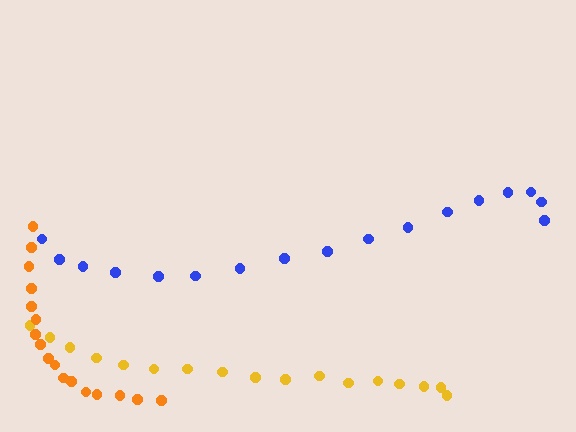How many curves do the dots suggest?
There are 3 distinct paths.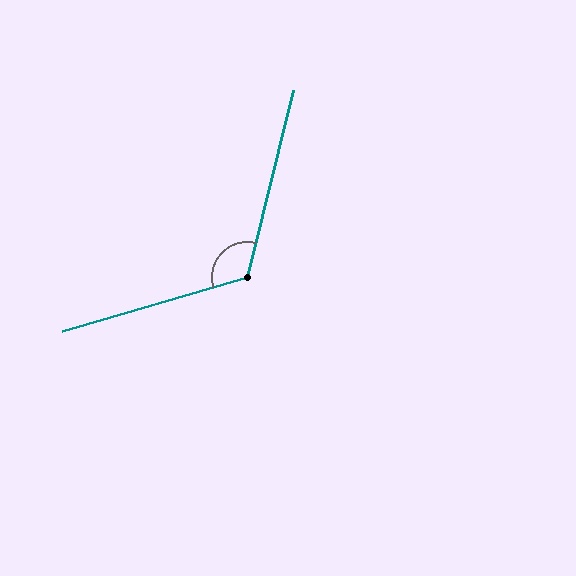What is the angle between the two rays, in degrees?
Approximately 121 degrees.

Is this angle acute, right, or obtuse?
It is obtuse.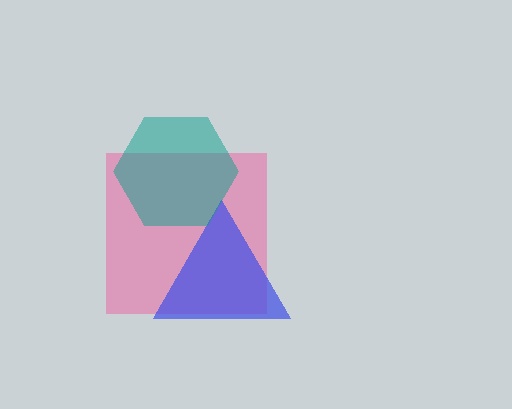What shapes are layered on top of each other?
The layered shapes are: a pink square, a blue triangle, a teal hexagon.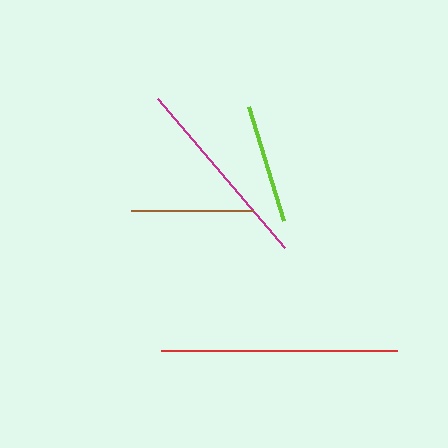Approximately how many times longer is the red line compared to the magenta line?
The red line is approximately 1.2 times the length of the magenta line.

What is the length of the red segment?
The red segment is approximately 236 pixels long.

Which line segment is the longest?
The red line is the longest at approximately 236 pixels.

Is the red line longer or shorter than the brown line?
The red line is longer than the brown line.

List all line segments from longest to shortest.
From longest to shortest: red, magenta, brown, lime.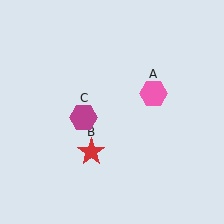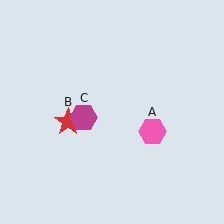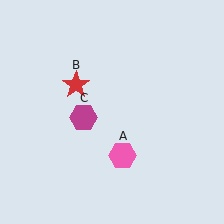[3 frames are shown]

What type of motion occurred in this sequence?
The pink hexagon (object A), red star (object B) rotated clockwise around the center of the scene.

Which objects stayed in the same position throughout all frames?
Magenta hexagon (object C) remained stationary.